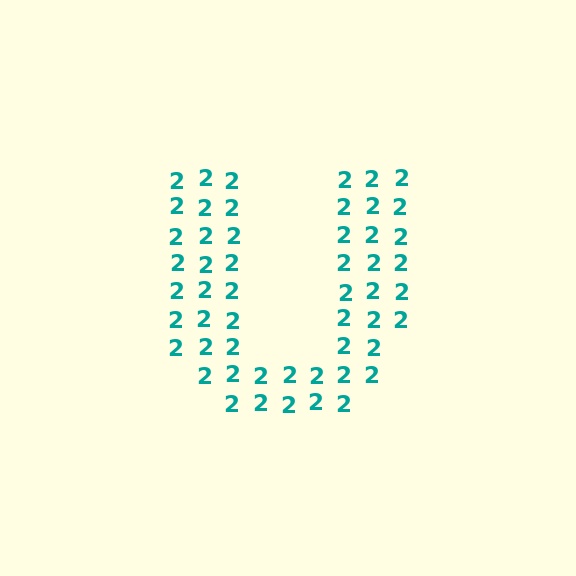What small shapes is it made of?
It is made of small digit 2's.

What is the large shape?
The large shape is the letter U.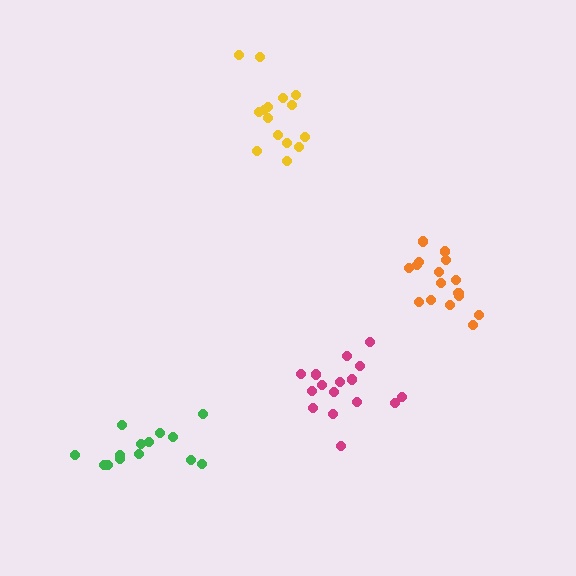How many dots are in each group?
Group 1: 16 dots, Group 2: 15 dots, Group 3: 16 dots, Group 4: 14 dots (61 total).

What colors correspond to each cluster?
The clusters are colored: magenta, yellow, orange, green.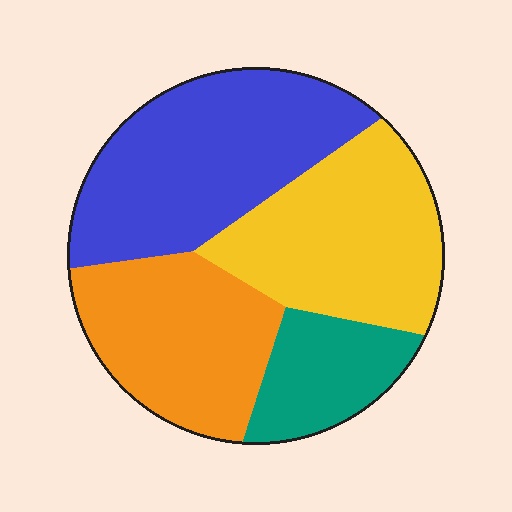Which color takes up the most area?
Blue, at roughly 35%.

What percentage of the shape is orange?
Orange takes up about one quarter (1/4) of the shape.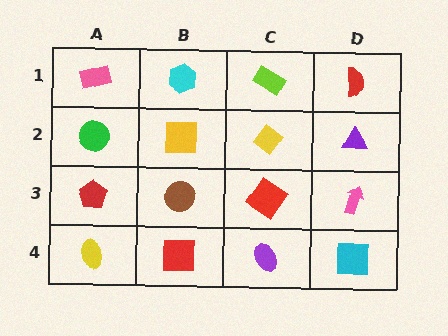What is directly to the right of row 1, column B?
A lime rectangle.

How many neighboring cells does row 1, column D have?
2.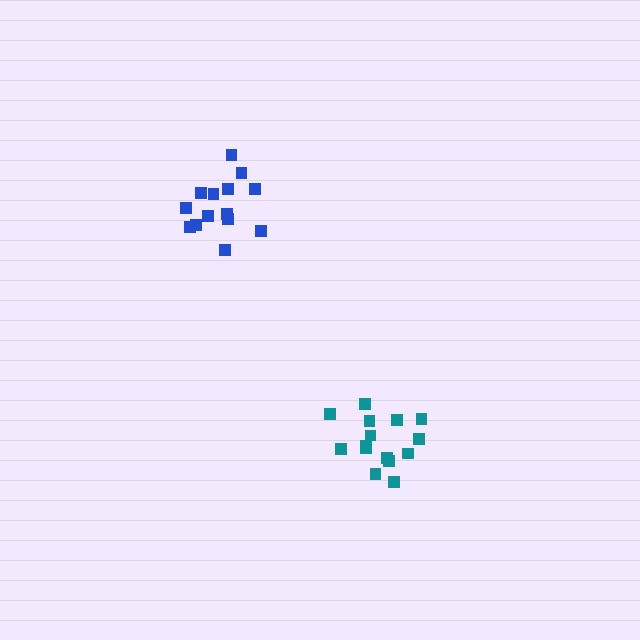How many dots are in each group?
Group 1: 14 dots, Group 2: 15 dots (29 total).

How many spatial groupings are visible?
There are 2 spatial groupings.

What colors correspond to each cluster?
The clusters are colored: blue, teal.